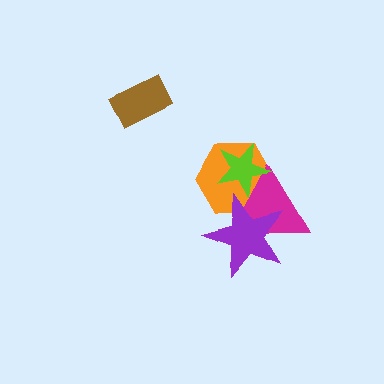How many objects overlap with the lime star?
2 objects overlap with the lime star.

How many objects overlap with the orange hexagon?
3 objects overlap with the orange hexagon.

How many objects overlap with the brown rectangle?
0 objects overlap with the brown rectangle.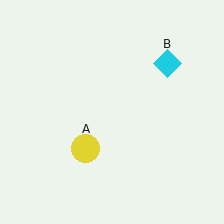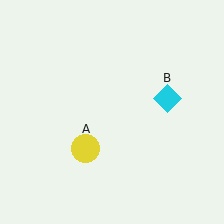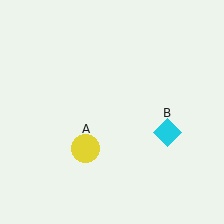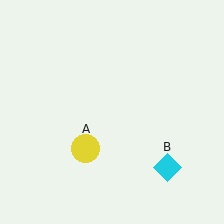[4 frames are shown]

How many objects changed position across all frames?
1 object changed position: cyan diamond (object B).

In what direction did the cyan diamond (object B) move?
The cyan diamond (object B) moved down.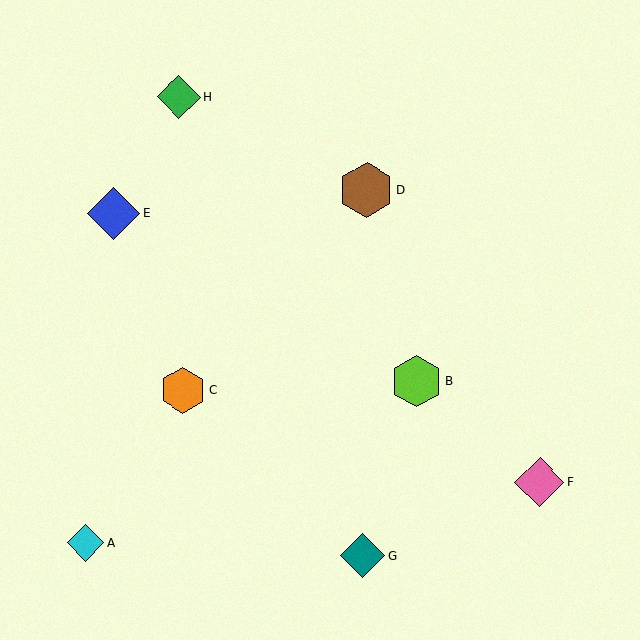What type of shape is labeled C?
Shape C is an orange hexagon.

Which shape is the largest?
The brown hexagon (labeled D) is the largest.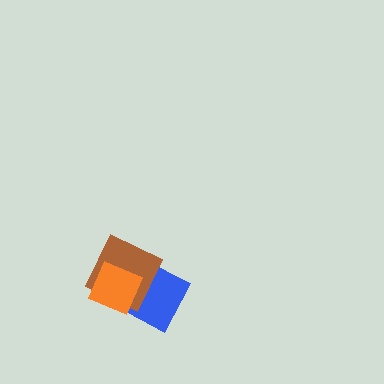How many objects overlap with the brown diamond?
2 objects overlap with the brown diamond.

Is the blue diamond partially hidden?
Yes, it is partially covered by another shape.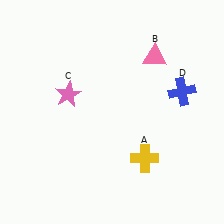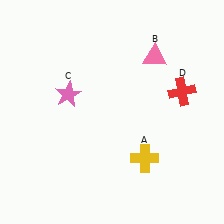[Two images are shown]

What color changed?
The cross (D) changed from blue in Image 1 to red in Image 2.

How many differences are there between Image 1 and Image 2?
There is 1 difference between the two images.